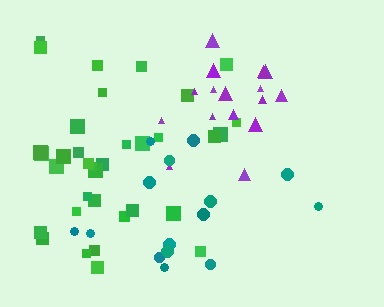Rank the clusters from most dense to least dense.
purple, green, teal.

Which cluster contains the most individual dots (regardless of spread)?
Green (35).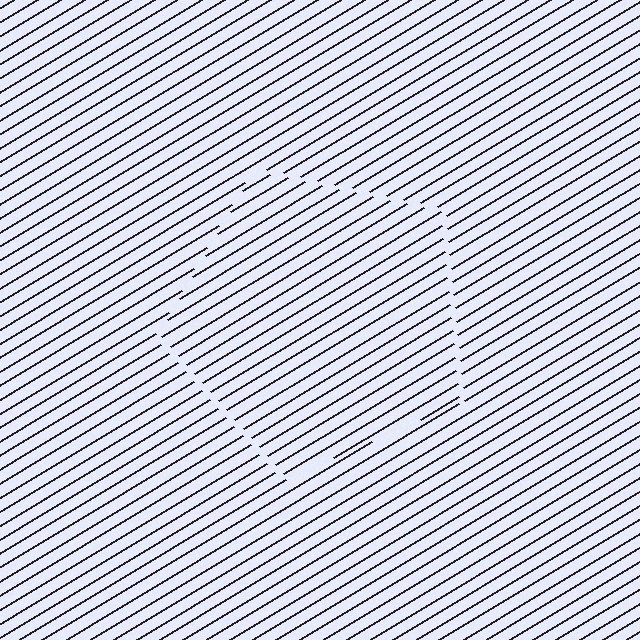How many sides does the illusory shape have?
5 sides — the line-ends trace a pentagon.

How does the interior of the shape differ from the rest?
The interior of the shape contains the same grating, shifted by half a period — the contour is defined by the phase discontinuity where line-ends from the inner and outer gratings abut.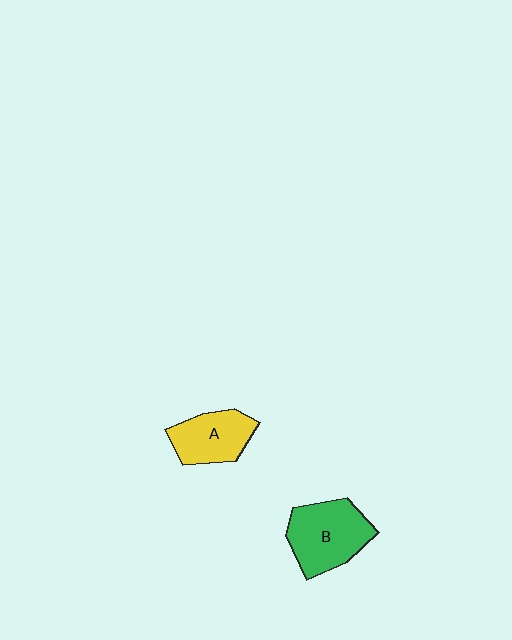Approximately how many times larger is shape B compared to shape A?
Approximately 1.3 times.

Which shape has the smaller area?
Shape A (yellow).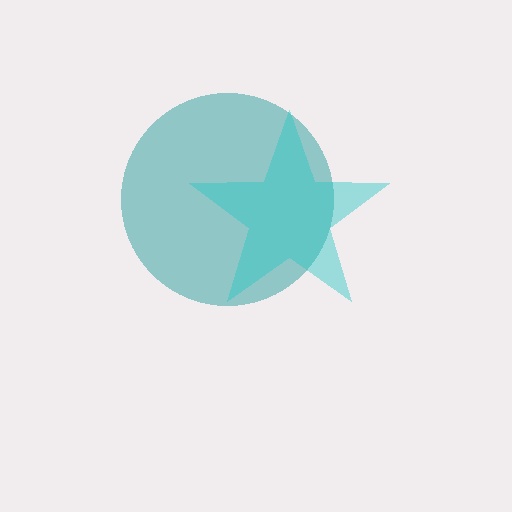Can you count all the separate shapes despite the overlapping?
Yes, there are 2 separate shapes.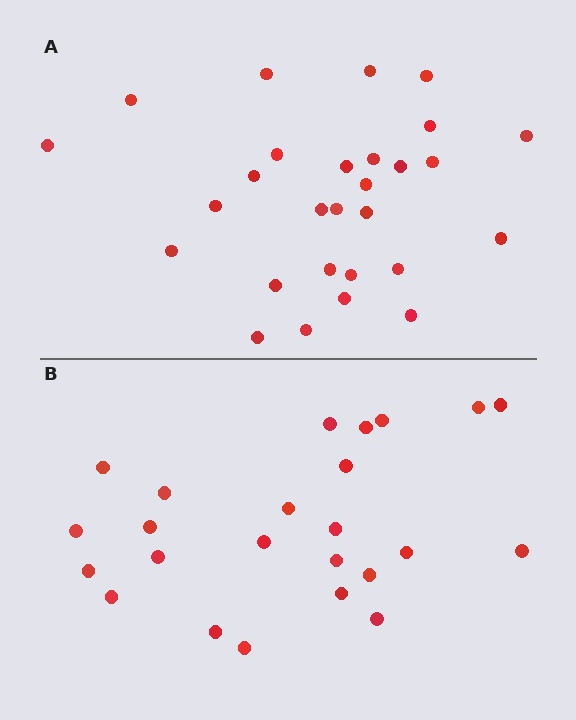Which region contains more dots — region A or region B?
Region A (the top region) has more dots.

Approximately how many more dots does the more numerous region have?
Region A has about 4 more dots than region B.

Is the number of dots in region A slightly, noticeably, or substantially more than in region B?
Region A has only slightly more — the two regions are fairly close. The ratio is roughly 1.2 to 1.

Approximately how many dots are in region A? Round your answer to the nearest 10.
About 30 dots. (The exact count is 28, which rounds to 30.)